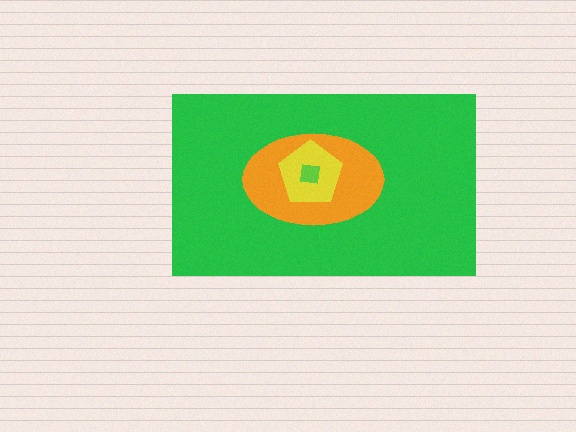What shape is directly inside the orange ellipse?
The yellow pentagon.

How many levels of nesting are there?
4.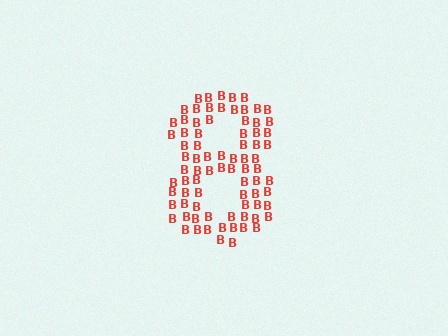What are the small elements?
The small elements are letter B's.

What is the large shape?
The large shape is the digit 8.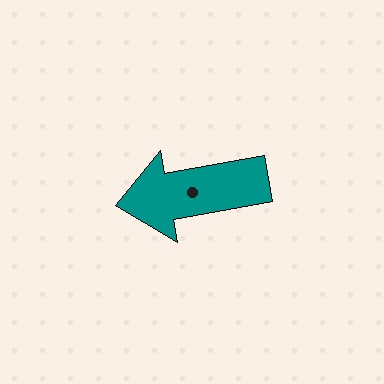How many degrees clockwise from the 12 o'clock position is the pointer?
Approximately 260 degrees.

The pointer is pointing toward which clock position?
Roughly 9 o'clock.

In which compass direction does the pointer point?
West.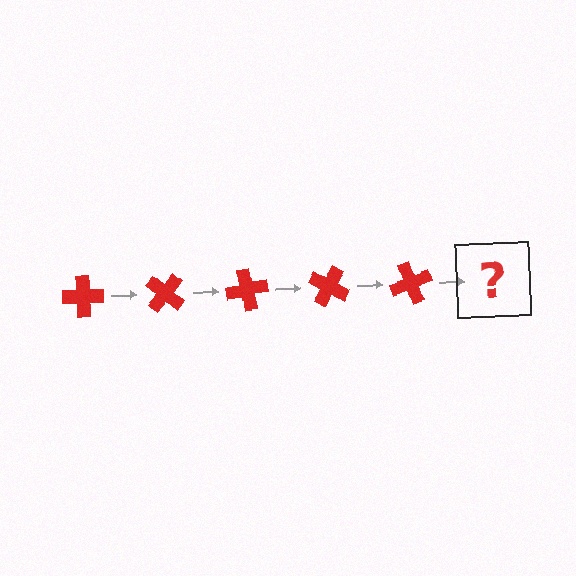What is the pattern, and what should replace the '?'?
The pattern is that the cross rotates 40 degrees each step. The '?' should be a red cross rotated 200 degrees.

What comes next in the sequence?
The next element should be a red cross rotated 200 degrees.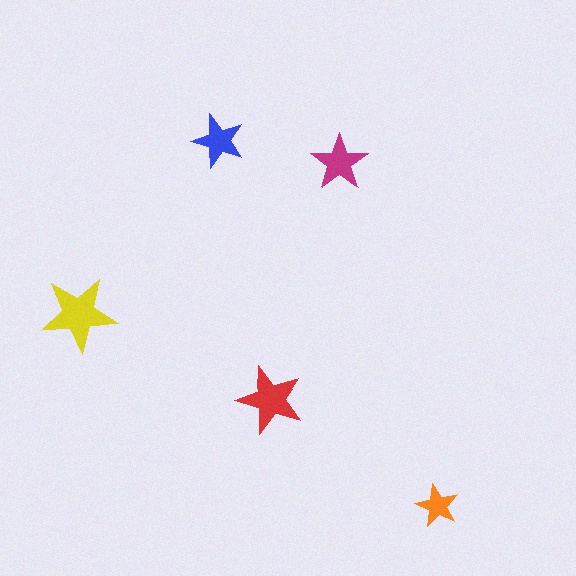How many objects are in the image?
There are 5 objects in the image.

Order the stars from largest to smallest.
the yellow one, the red one, the magenta one, the blue one, the orange one.